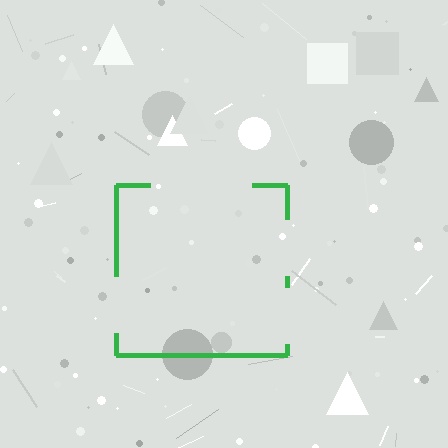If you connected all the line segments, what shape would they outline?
They would outline a square.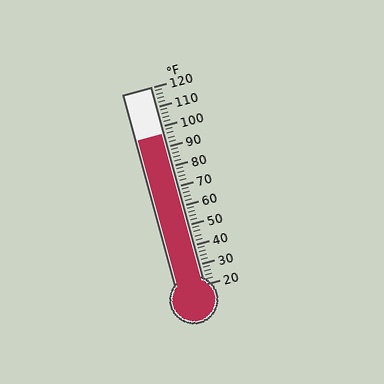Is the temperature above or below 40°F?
The temperature is above 40°F.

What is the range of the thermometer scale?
The thermometer scale ranges from 20°F to 120°F.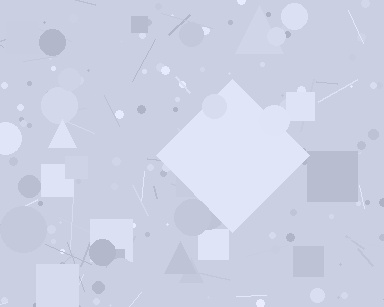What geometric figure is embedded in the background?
A diamond is embedded in the background.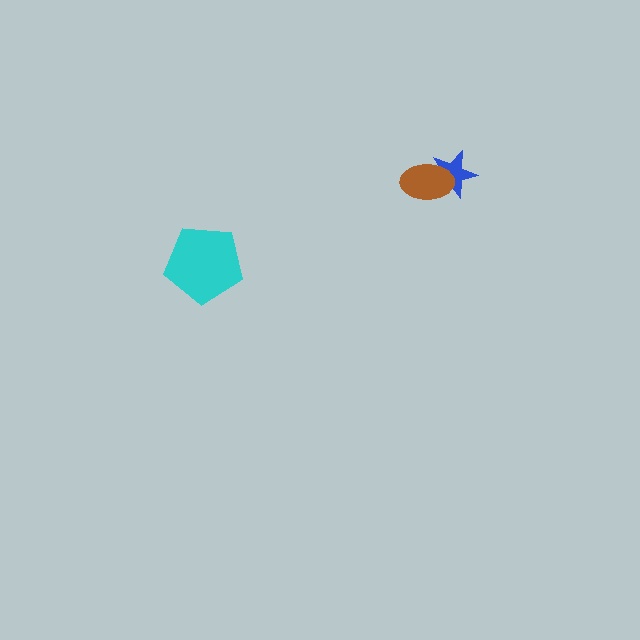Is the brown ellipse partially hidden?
No, no other shape covers it.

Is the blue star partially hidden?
Yes, it is partially covered by another shape.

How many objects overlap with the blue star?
1 object overlaps with the blue star.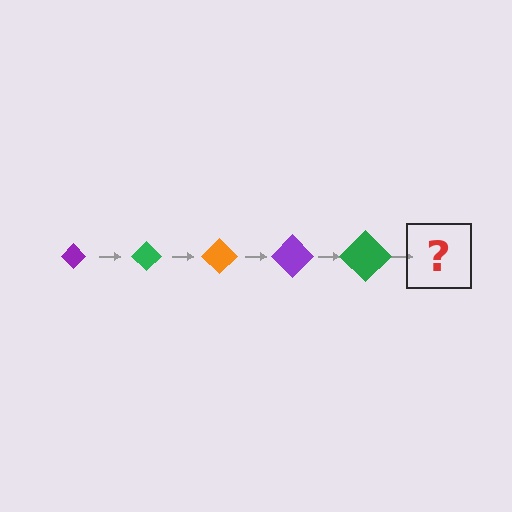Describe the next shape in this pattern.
It should be an orange diamond, larger than the previous one.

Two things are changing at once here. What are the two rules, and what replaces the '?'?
The two rules are that the diamond grows larger each step and the color cycles through purple, green, and orange. The '?' should be an orange diamond, larger than the previous one.